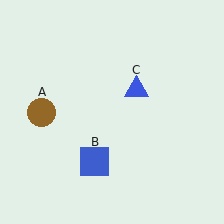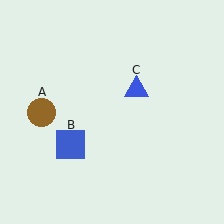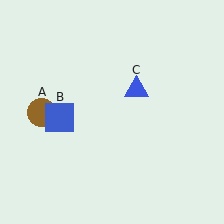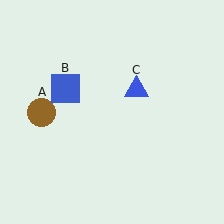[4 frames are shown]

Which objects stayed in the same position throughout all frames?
Brown circle (object A) and blue triangle (object C) remained stationary.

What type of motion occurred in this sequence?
The blue square (object B) rotated clockwise around the center of the scene.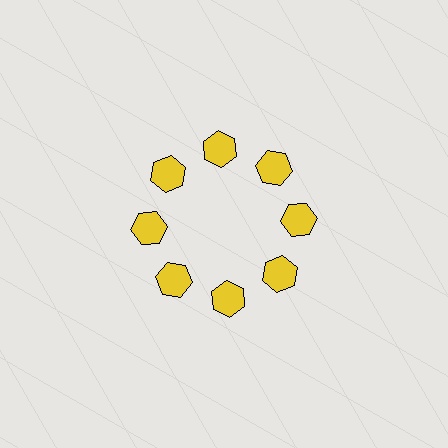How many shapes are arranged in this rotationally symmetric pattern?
There are 8 shapes, arranged in 8 groups of 1.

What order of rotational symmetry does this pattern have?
This pattern has 8-fold rotational symmetry.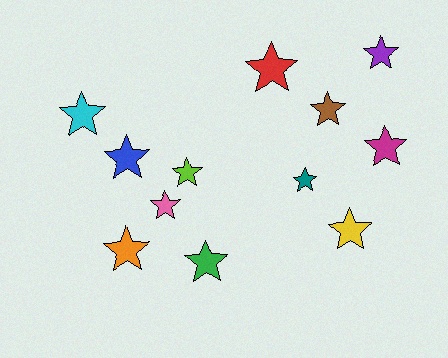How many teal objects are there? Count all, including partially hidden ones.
There is 1 teal object.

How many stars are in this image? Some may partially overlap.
There are 12 stars.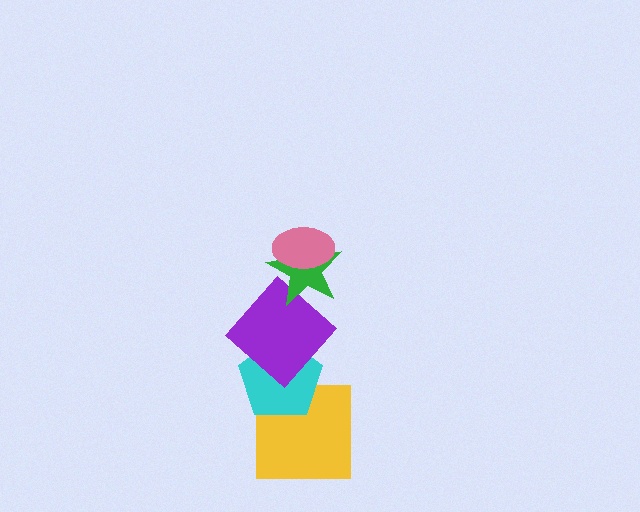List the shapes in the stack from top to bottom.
From top to bottom: the pink ellipse, the green star, the purple diamond, the cyan pentagon, the yellow square.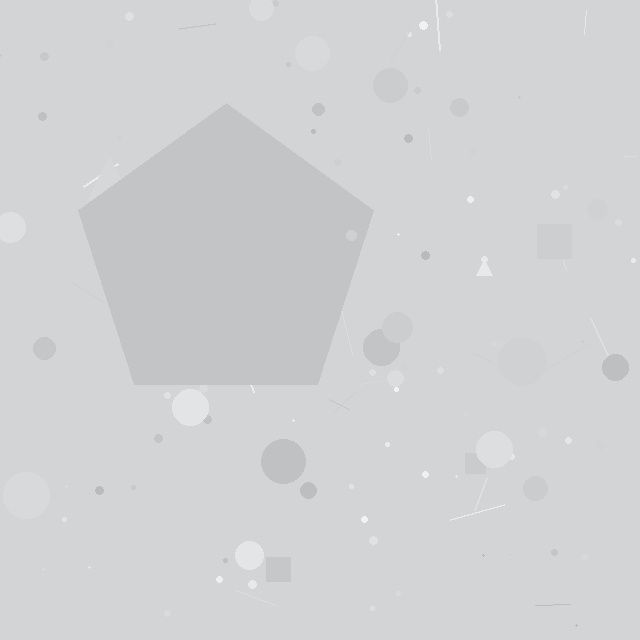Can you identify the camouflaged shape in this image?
The camouflaged shape is a pentagon.